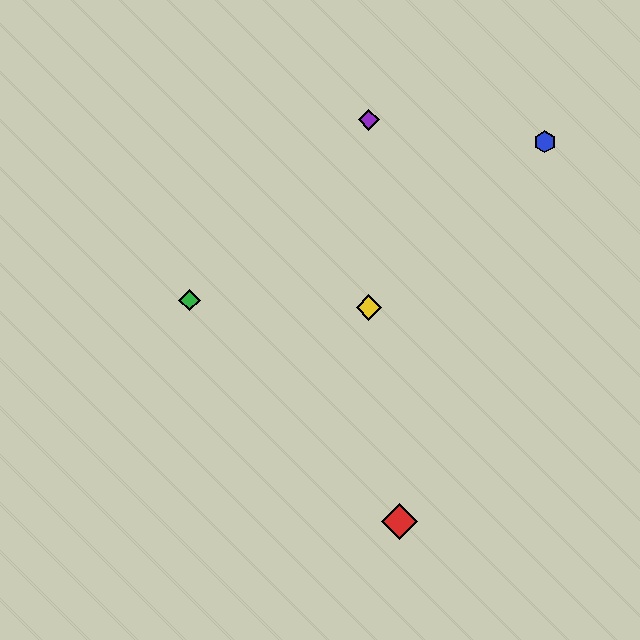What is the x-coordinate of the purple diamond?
The purple diamond is at x≈369.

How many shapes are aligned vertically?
2 shapes (the yellow diamond, the purple diamond) are aligned vertically.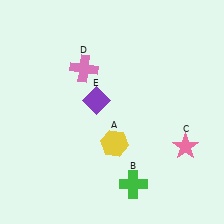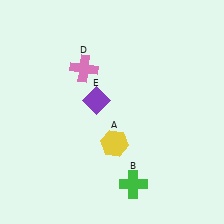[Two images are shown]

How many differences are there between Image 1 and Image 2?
There is 1 difference between the two images.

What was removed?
The pink star (C) was removed in Image 2.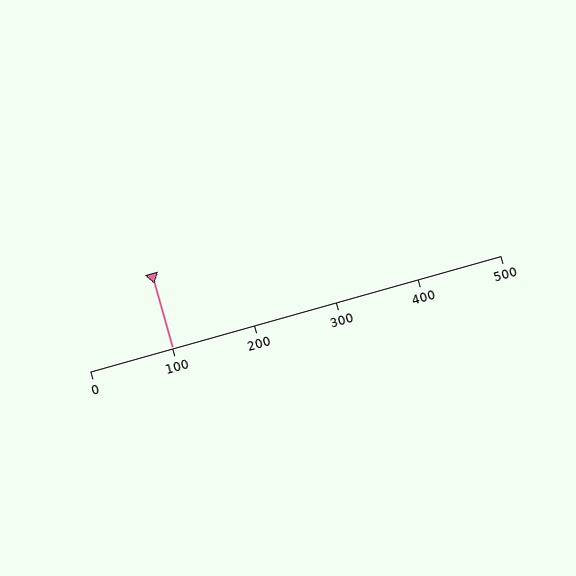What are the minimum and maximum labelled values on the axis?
The axis runs from 0 to 500.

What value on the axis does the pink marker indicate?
The marker indicates approximately 100.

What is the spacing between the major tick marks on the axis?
The major ticks are spaced 100 apart.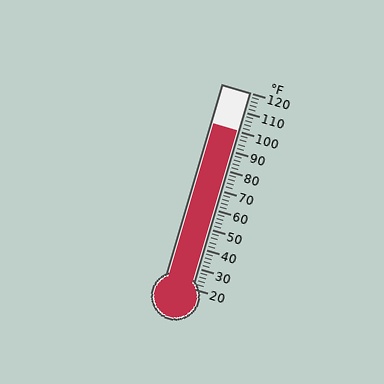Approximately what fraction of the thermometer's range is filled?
The thermometer is filled to approximately 80% of its range.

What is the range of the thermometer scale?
The thermometer scale ranges from 20°F to 120°F.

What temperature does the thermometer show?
The thermometer shows approximately 100°F.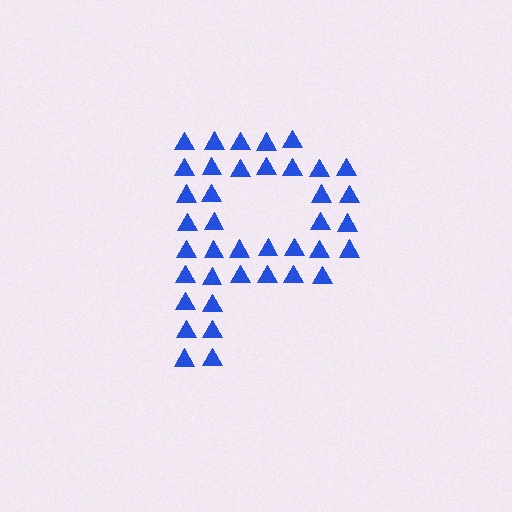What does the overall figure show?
The overall figure shows the letter P.